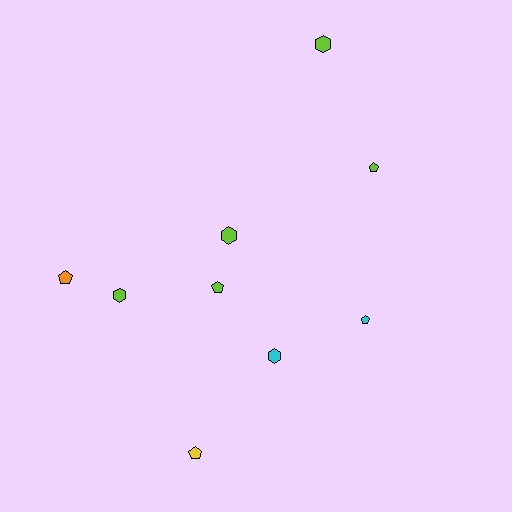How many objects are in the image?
There are 9 objects.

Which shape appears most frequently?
Pentagon, with 5 objects.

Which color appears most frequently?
Lime, with 5 objects.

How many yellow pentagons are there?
There is 1 yellow pentagon.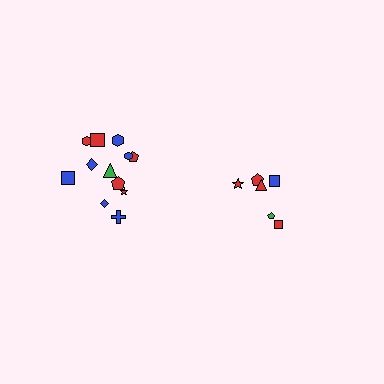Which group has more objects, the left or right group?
The left group.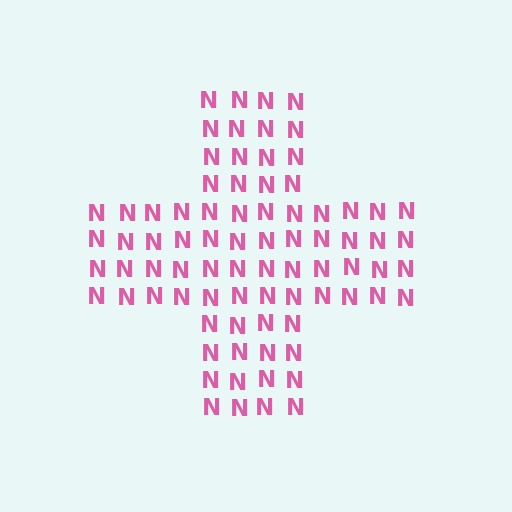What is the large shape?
The large shape is a cross.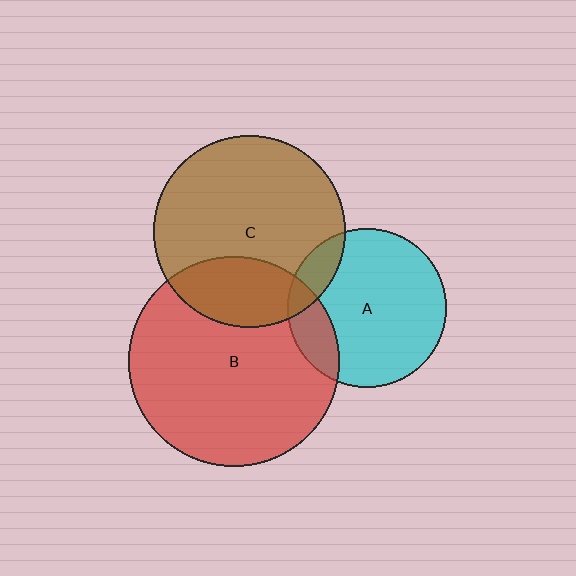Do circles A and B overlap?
Yes.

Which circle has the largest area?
Circle B (red).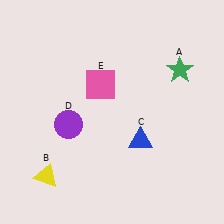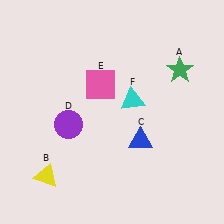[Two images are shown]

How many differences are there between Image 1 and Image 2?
There is 1 difference between the two images.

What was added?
A cyan triangle (F) was added in Image 2.